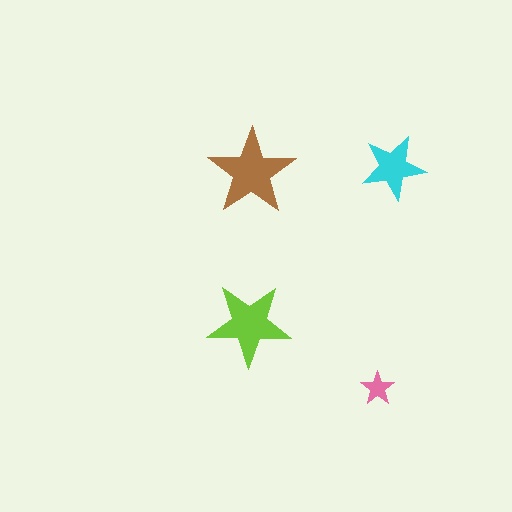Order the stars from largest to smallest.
the brown one, the lime one, the cyan one, the pink one.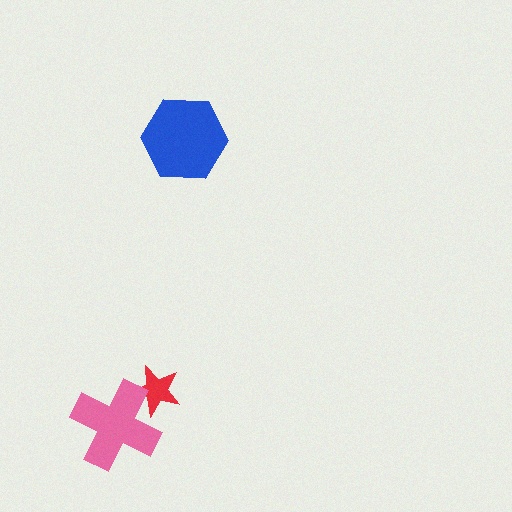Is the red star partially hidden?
Yes, it is partially covered by another shape.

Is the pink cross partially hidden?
No, no other shape covers it.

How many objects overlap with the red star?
1 object overlaps with the red star.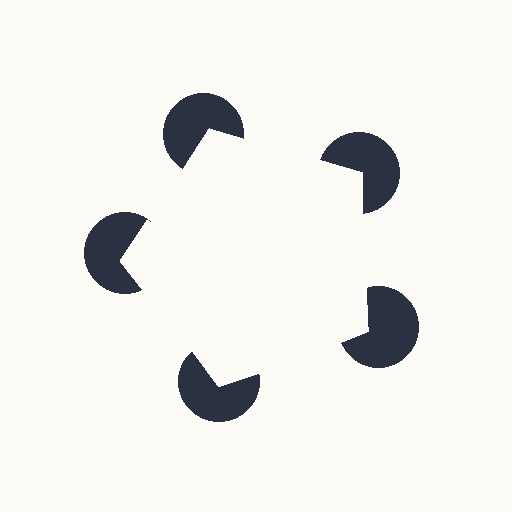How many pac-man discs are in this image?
There are 5 — one at each vertex of the illusory pentagon.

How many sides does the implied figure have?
5 sides.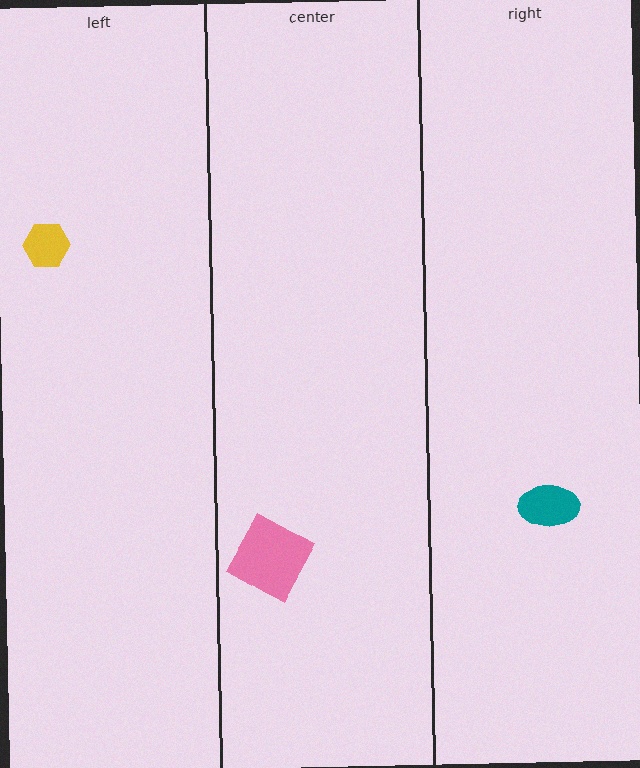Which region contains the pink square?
The center region.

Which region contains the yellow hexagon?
The left region.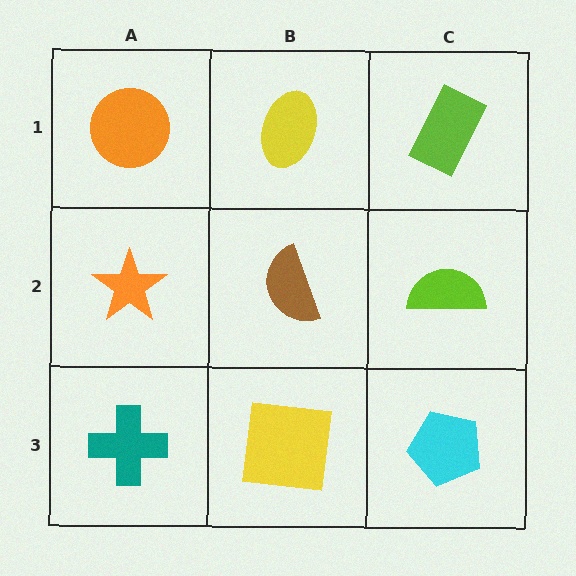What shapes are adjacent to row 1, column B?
A brown semicircle (row 2, column B), an orange circle (row 1, column A), a lime rectangle (row 1, column C).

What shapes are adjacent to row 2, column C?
A lime rectangle (row 1, column C), a cyan pentagon (row 3, column C), a brown semicircle (row 2, column B).